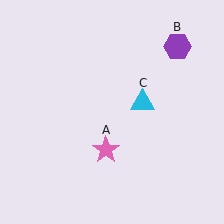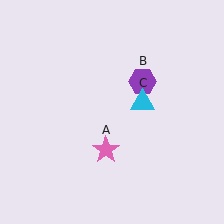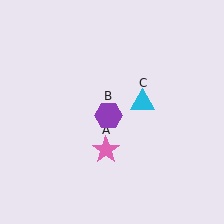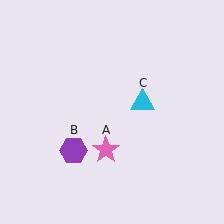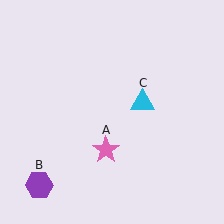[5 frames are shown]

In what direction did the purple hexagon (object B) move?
The purple hexagon (object B) moved down and to the left.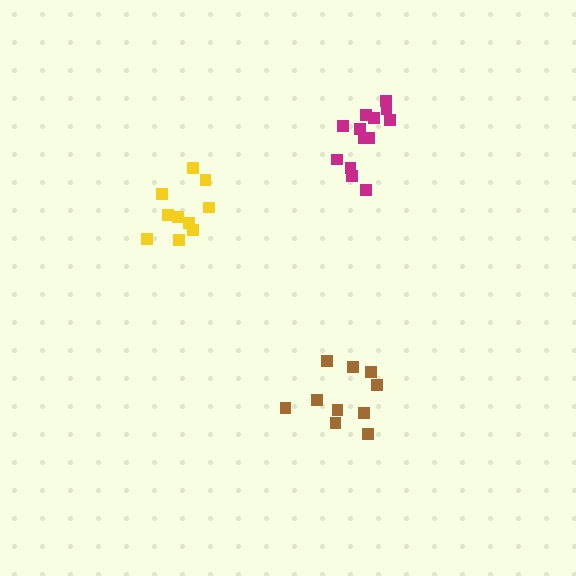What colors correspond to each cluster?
The clusters are colored: yellow, magenta, brown.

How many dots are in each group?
Group 1: 10 dots, Group 2: 13 dots, Group 3: 10 dots (33 total).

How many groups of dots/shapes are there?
There are 3 groups.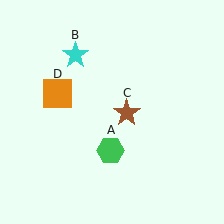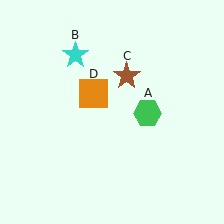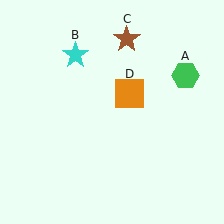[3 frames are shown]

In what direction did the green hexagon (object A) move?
The green hexagon (object A) moved up and to the right.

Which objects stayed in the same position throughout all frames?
Cyan star (object B) remained stationary.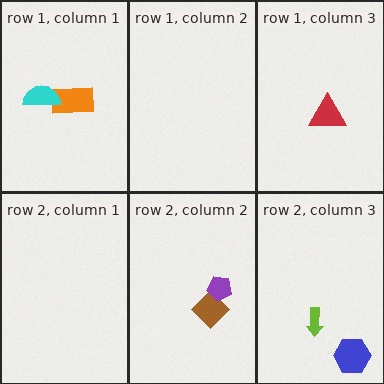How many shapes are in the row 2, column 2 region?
2.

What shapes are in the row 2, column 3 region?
The blue hexagon, the lime arrow.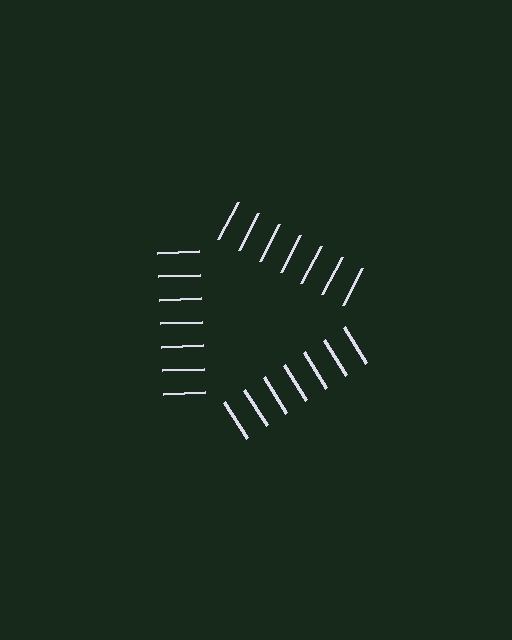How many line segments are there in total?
21 — 7 along each of the 3 edges.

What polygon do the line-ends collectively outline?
An illusory triangle — the line segments terminate on its edges but no continuous stroke is drawn.